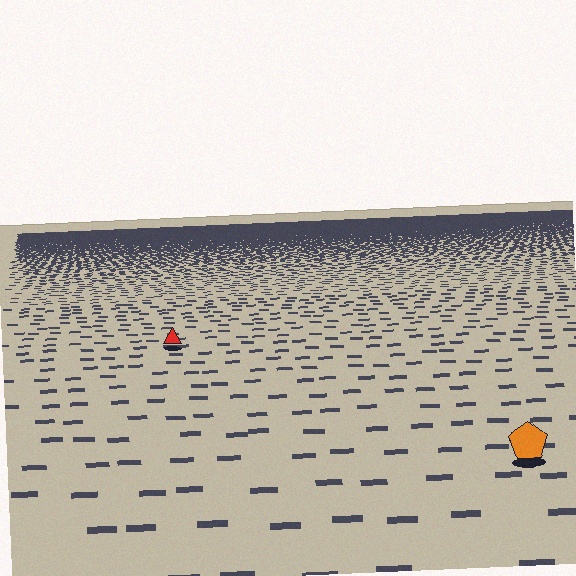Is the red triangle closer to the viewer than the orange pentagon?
No. The orange pentagon is closer — you can tell from the texture gradient: the ground texture is coarser near it.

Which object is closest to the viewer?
The orange pentagon is closest. The texture marks near it are larger and more spread out.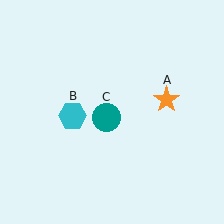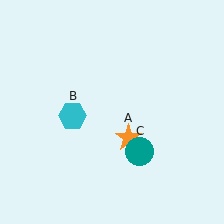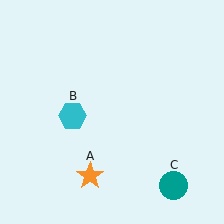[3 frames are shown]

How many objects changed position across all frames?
2 objects changed position: orange star (object A), teal circle (object C).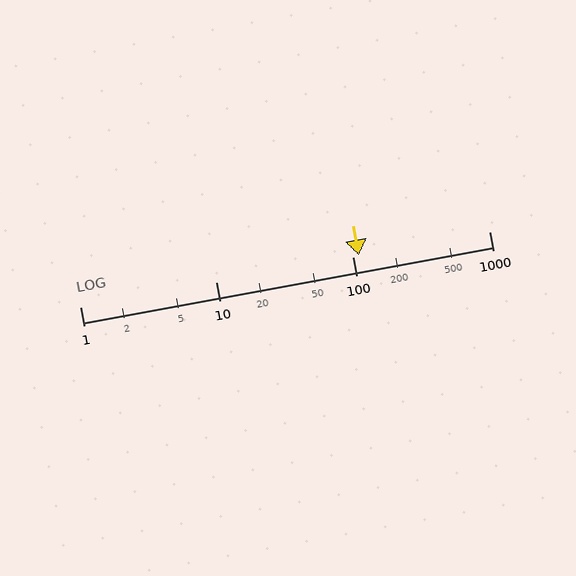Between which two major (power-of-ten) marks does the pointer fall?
The pointer is between 100 and 1000.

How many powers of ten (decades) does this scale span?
The scale spans 3 decades, from 1 to 1000.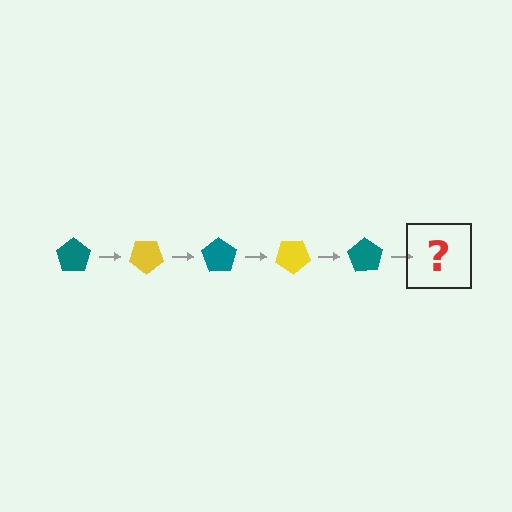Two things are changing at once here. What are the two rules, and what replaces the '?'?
The two rules are that it rotates 35 degrees each step and the color cycles through teal and yellow. The '?' should be a yellow pentagon, rotated 175 degrees from the start.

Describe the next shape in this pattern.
It should be a yellow pentagon, rotated 175 degrees from the start.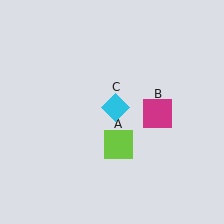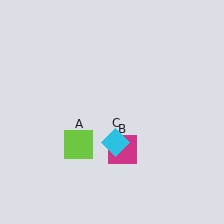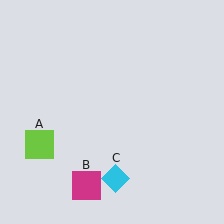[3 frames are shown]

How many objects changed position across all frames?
3 objects changed position: lime square (object A), magenta square (object B), cyan diamond (object C).